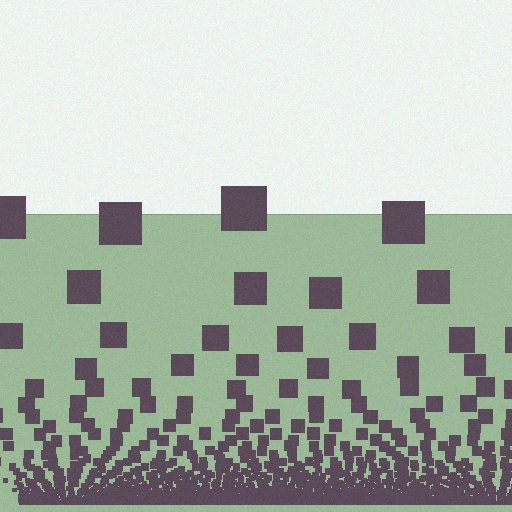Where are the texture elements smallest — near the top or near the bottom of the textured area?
Near the bottom.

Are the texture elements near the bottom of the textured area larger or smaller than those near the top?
Smaller. The gradient is inverted — elements near the bottom are smaller and denser.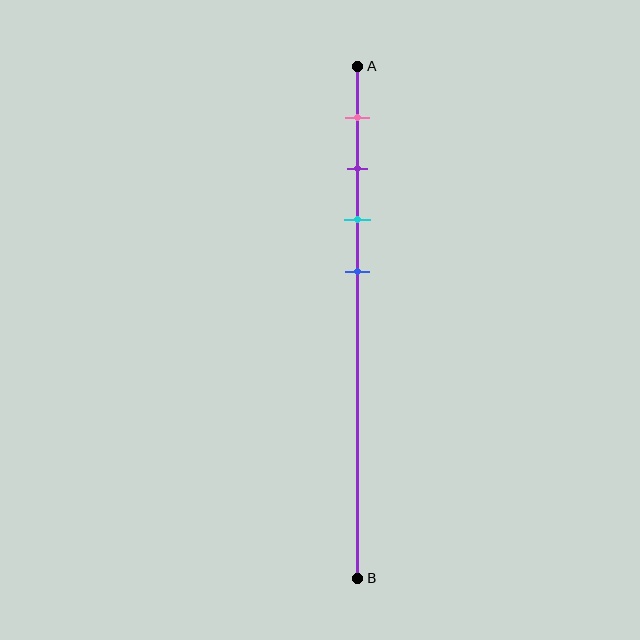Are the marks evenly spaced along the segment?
Yes, the marks are approximately evenly spaced.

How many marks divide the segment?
There are 4 marks dividing the segment.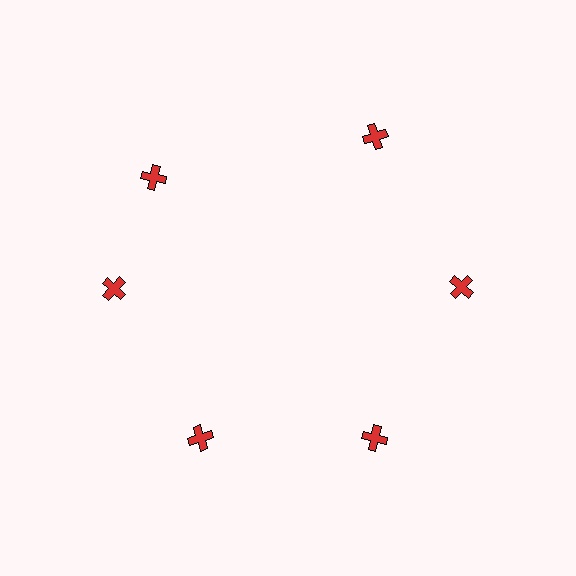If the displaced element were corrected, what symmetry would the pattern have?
It would have 6-fold rotational symmetry — the pattern would map onto itself every 60 degrees.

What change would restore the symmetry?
The symmetry would be restored by rotating it back into even spacing with its neighbors so that all 6 crosses sit at equal angles and equal distance from the center.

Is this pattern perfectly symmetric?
No. The 6 red crosses are arranged in a ring, but one element near the 11 o'clock position is rotated out of alignment along the ring, breaking the 6-fold rotational symmetry.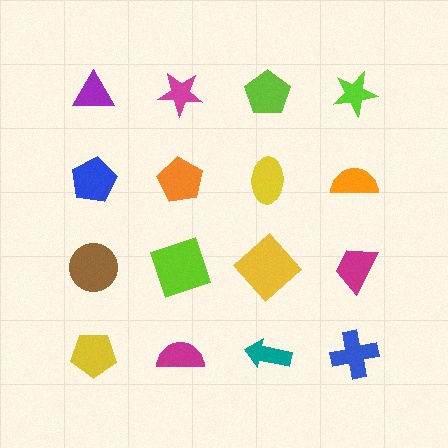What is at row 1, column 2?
A magenta star.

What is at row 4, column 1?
A yellow pentagon.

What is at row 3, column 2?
A lime square.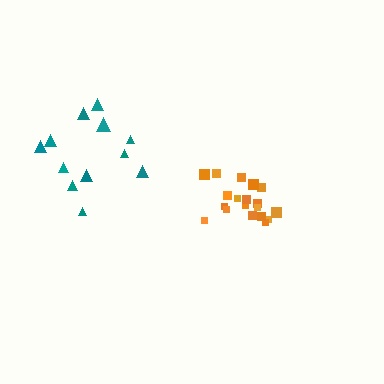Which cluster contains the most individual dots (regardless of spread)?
Orange (20).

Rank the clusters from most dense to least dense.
orange, teal.